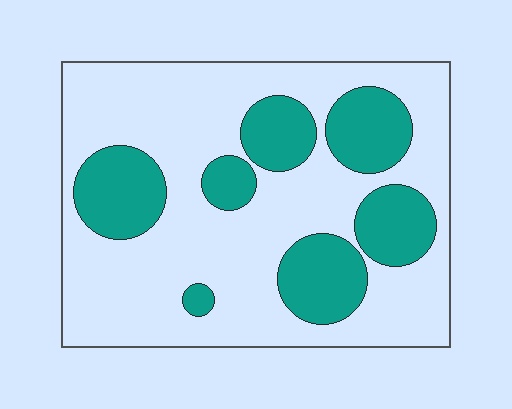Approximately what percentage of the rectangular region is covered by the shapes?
Approximately 30%.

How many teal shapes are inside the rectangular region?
7.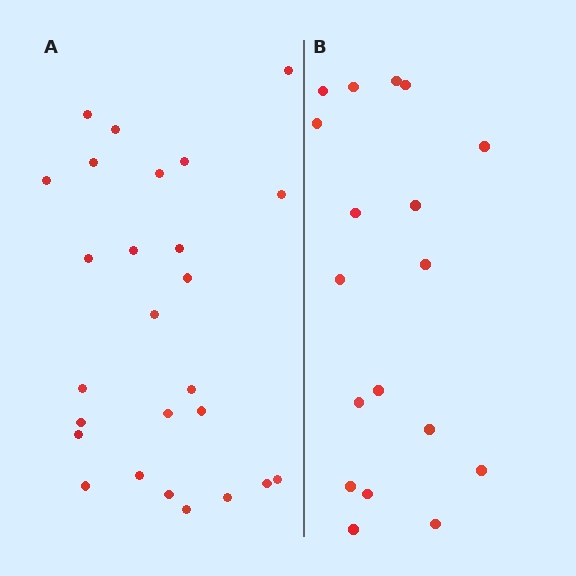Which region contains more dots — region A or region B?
Region A (the left region) has more dots.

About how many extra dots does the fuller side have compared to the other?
Region A has roughly 8 or so more dots than region B.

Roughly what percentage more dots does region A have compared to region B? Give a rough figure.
About 45% more.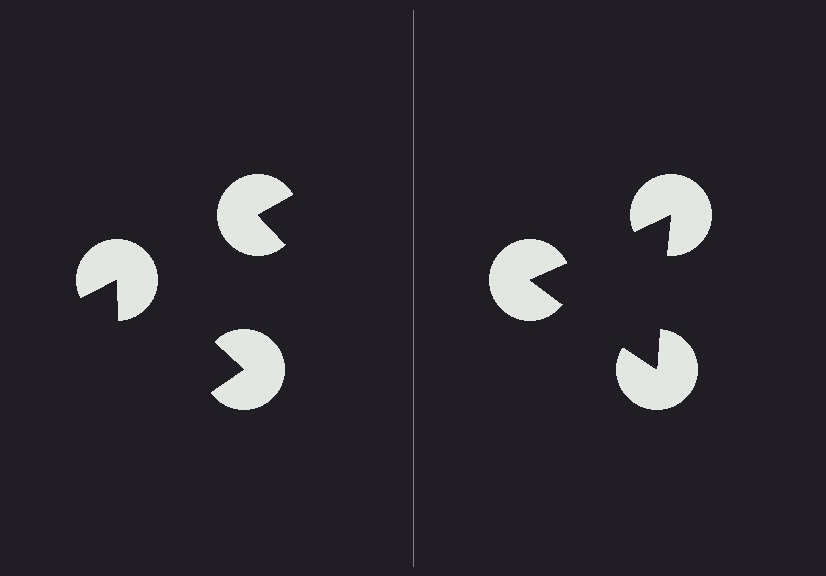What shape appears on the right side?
An illusory triangle.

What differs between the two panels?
The pac-man discs are positioned identically on both sides; only the wedge orientations differ. On the right they align to a triangle; on the left they are misaligned.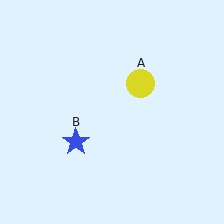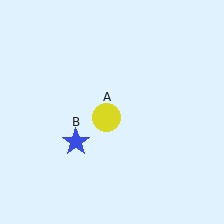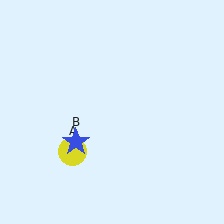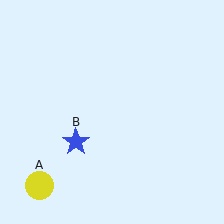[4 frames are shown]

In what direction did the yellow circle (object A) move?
The yellow circle (object A) moved down and to the left.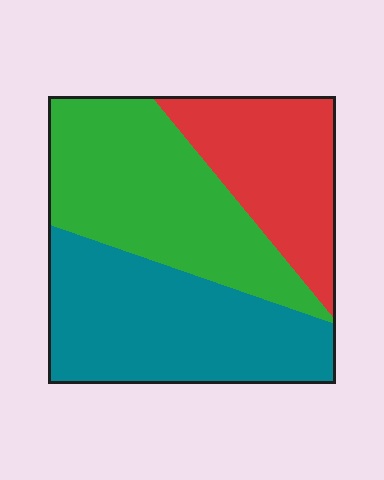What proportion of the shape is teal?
Teal covers about 40% of the shape.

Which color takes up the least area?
Red, at roughly 25%.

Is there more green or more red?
Green.